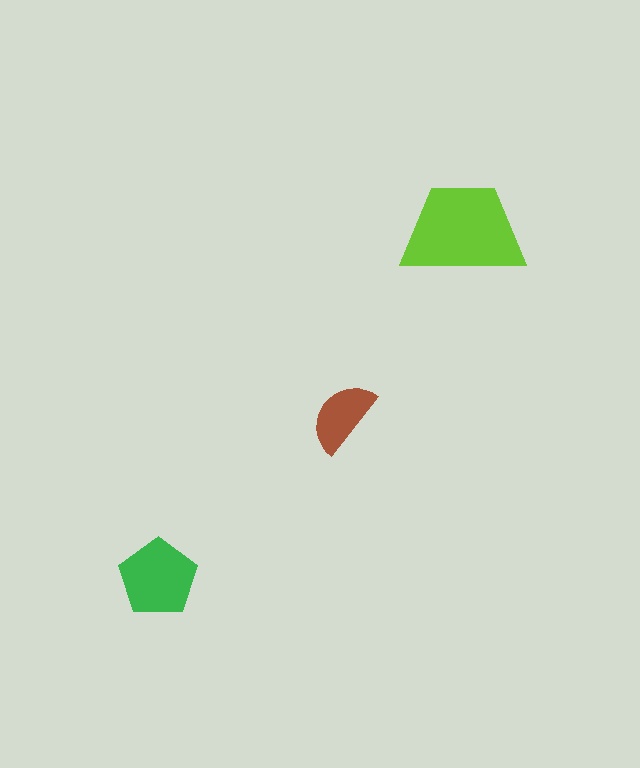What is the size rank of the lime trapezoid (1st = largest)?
1st.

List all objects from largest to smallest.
The lime trapezoid, the green pentagon, the brown semicircle.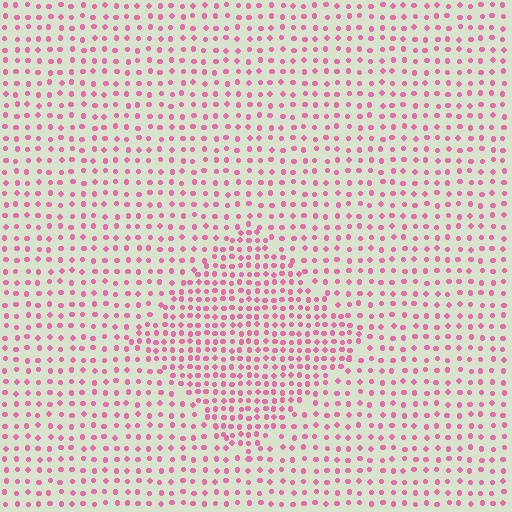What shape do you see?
I see a diamond.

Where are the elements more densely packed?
The elements are more densely packed inside the diamond boundary.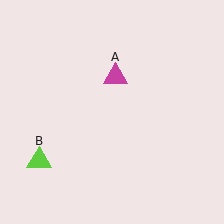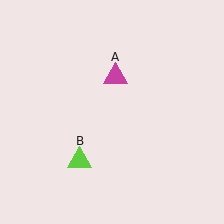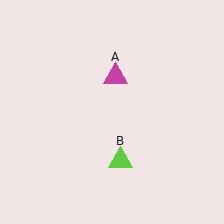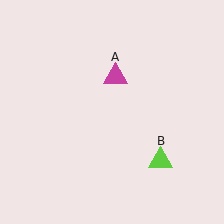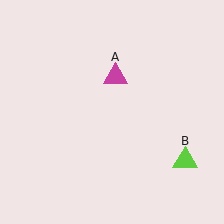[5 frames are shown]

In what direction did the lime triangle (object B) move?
The lime triangle (object B) moved right.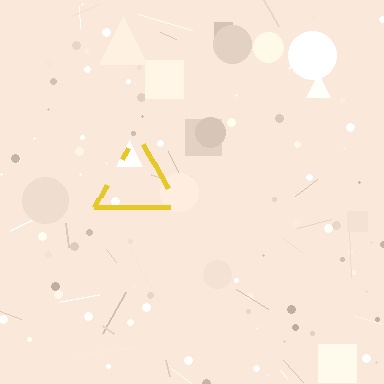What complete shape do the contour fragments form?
The contour fragments form a triangle.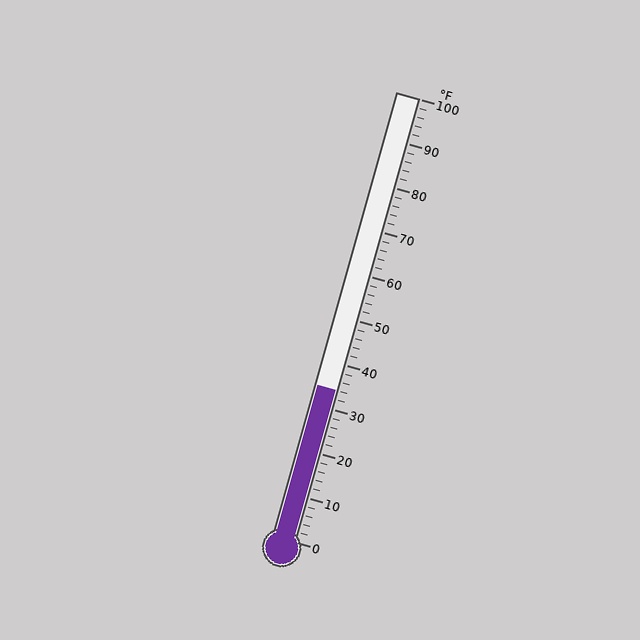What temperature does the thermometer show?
The thermometer shows approximately 34°F.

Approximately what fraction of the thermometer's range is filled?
The thermometer is filled to approximately 35% of its range.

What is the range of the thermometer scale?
The thermometer scale ranges from 0°F to 100°F.